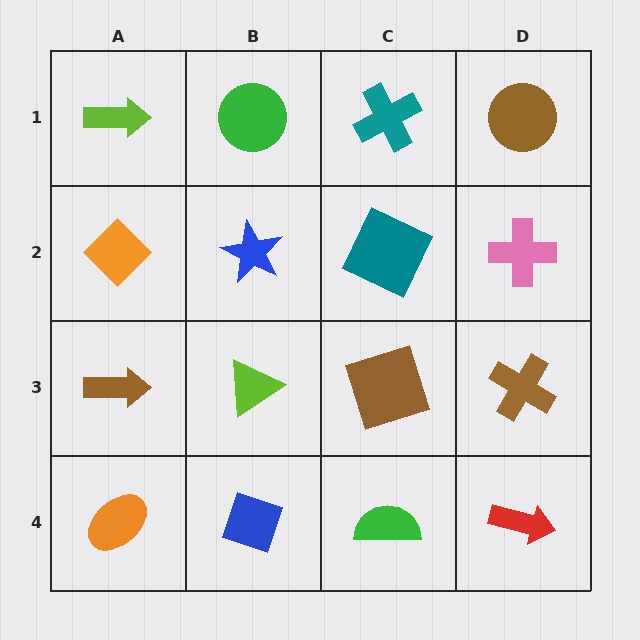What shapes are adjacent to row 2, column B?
A green circle (row 1, column B), a lime triangle (row 3, column B), an orange diamond (row 2, column A), a teal square (row 2, column C).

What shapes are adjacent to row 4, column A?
A brown arrow (row 3, column A), a blue diamond (row 4, column B).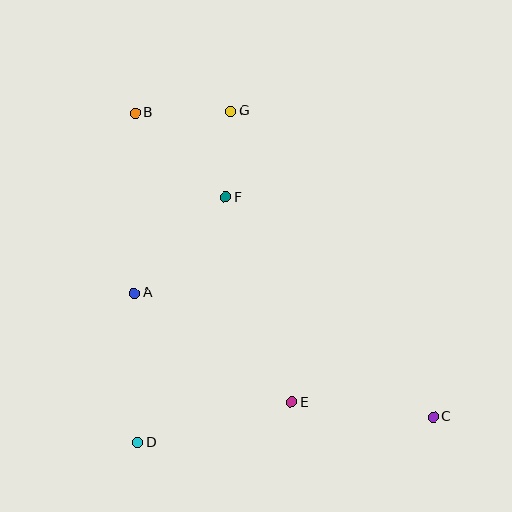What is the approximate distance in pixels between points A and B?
The distance between A and B is approximately 180 pixels.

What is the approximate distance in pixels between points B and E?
The distance between B and E is approximately 329 pixels.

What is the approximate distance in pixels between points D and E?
The distance between D and E is approximately 159 pixels.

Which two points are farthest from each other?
Points B and C are farthest from each other.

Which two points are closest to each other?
Points F and G are closest to each other.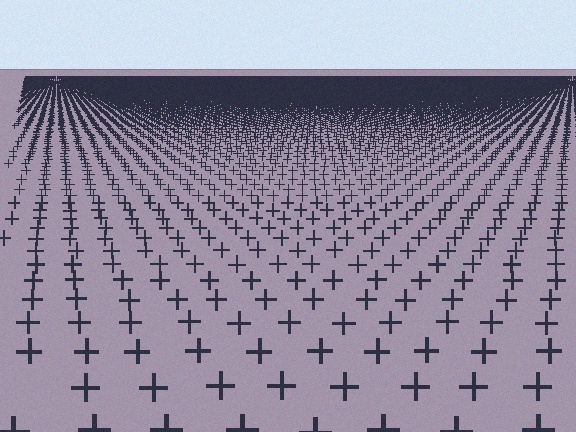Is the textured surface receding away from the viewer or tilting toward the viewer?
The surface is receding away from the viewer. Texture elements get smaller and denser toward the top.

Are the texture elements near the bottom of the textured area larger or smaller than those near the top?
Larger. Near the bottom, elements are closer to the viewer and appear at a bigger on-screen size.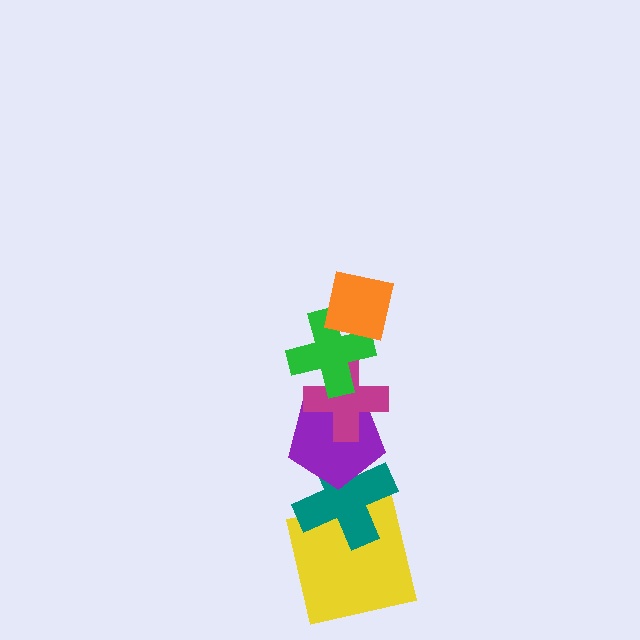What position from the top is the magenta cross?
The magenta cross is 3rd from the top.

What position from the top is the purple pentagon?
The purple pentagon is 4th from the top.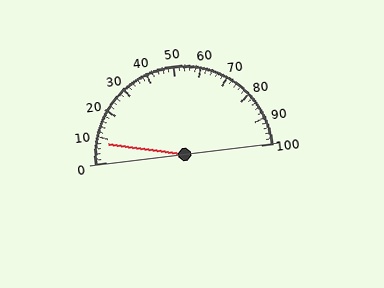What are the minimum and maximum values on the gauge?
The gauge ranges from 0 to 100.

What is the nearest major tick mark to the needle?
The nearest major tick mark is 10.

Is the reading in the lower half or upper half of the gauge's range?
The reading is in the lower half of the range (0 to 100).